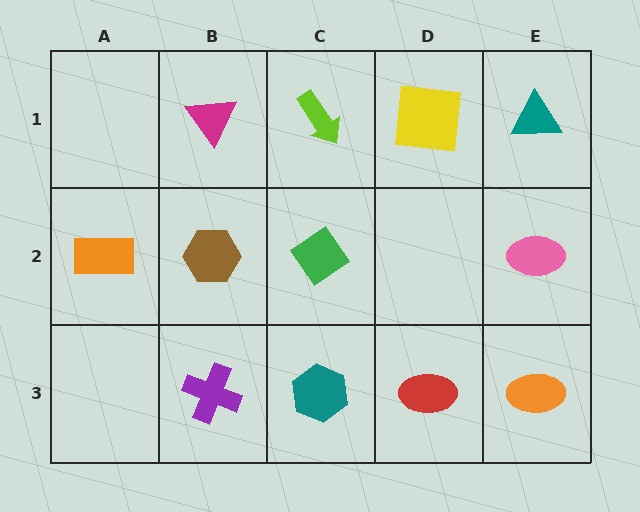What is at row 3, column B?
A purple cross.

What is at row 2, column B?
A brown hexagon.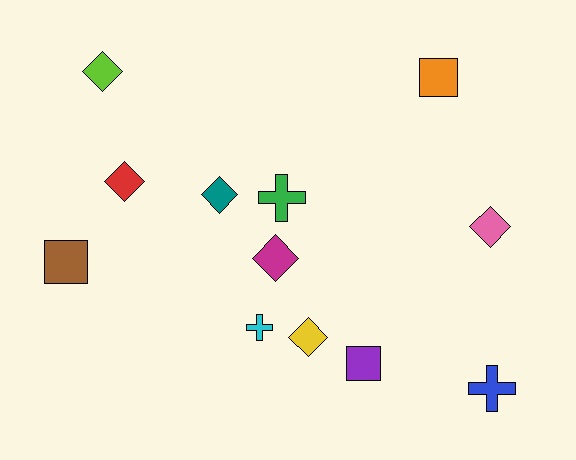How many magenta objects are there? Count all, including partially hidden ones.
There is 1 magenta object.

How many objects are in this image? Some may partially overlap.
There are 12 objects.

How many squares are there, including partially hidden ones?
There are 3 squares.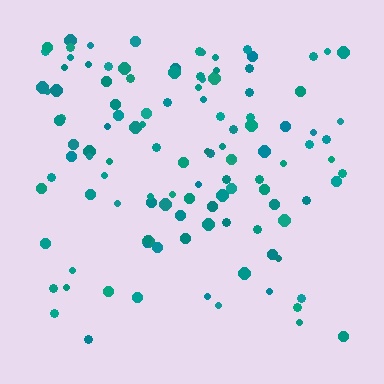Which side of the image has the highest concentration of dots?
The top.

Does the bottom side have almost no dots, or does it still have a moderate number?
Still a moderate number, just noticeably fewer than the top.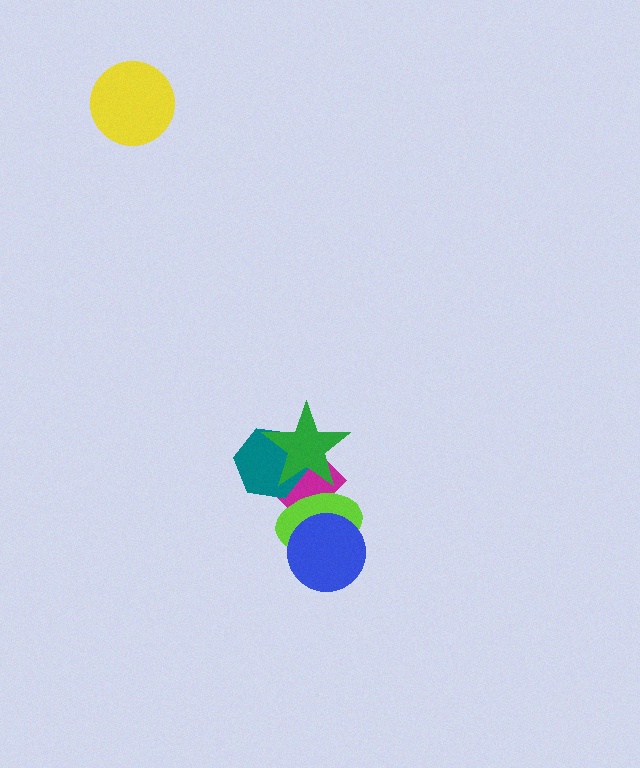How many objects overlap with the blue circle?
1 object overlaps with the blue circle.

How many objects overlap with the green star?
3 objects overlap with the green star.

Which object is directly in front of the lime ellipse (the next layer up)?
The green star is directly in front of the lime ellipse.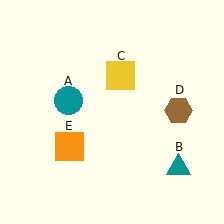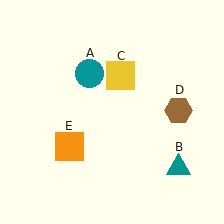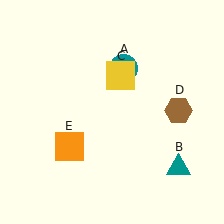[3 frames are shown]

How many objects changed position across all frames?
1 object changed position: teal circle (object A).